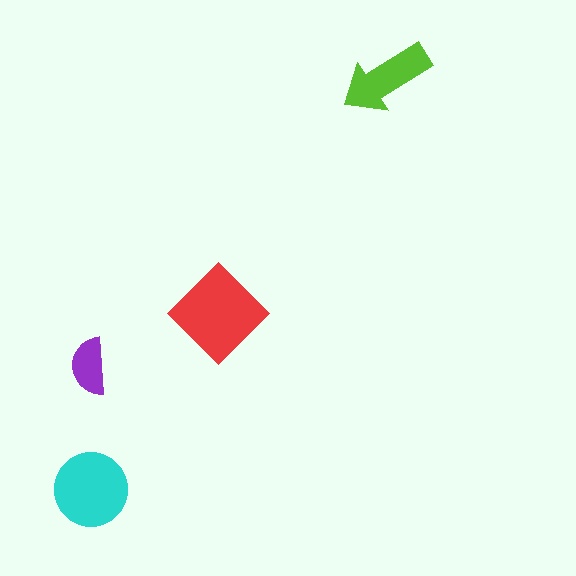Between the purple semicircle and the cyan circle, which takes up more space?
The cyan circle.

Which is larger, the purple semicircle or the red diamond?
The red diamond.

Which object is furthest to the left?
The purple semicircle is leftmost.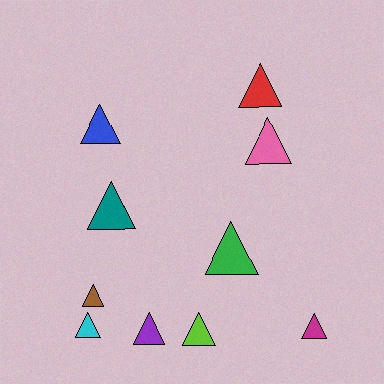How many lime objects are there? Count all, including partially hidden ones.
There is 1 lime object.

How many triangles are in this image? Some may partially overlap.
There are 10 triangles.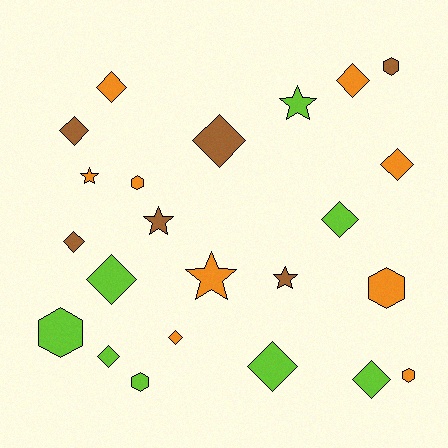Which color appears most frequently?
Orange, with 9 objects.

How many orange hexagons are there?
There are 3 orange hexagons.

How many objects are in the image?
There are 23 objects.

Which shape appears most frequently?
Diamond, with 12 objects.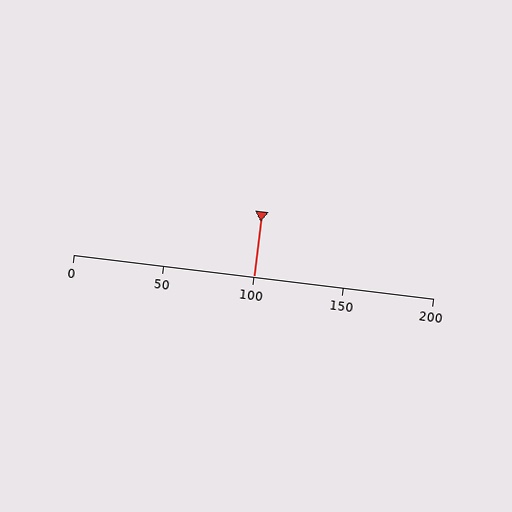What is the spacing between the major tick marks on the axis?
The major ticks are spaced 50 apart.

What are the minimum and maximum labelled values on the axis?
The axis runs from 0 to 200.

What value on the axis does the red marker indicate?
The marker indicates approximately 100.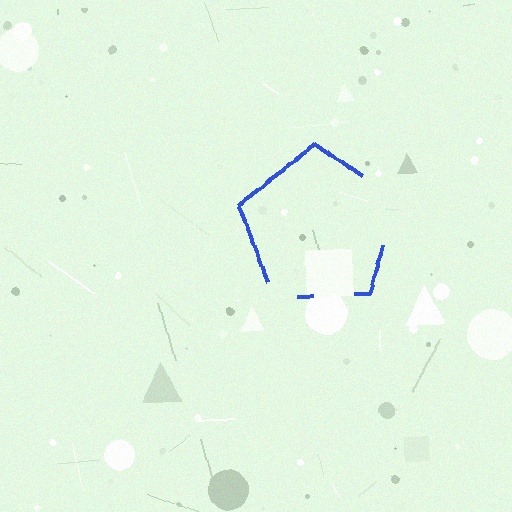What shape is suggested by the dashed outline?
The dashed outline suggests a pentagon.